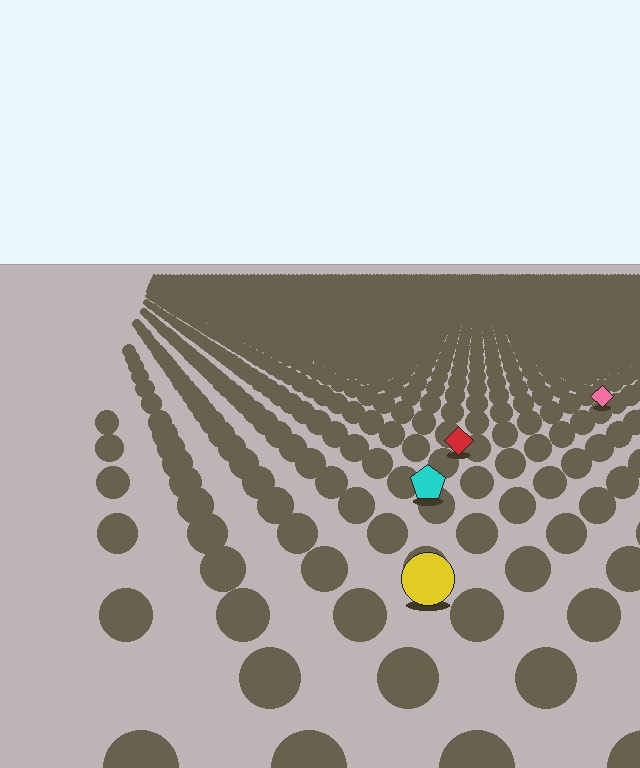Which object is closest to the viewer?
The yellow circle is closest. The texture marks near it are larger and more spread out.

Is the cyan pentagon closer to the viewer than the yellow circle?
No. The yellow circle is closer — you can tell from the texture gradient: the ground texture is coarser near it.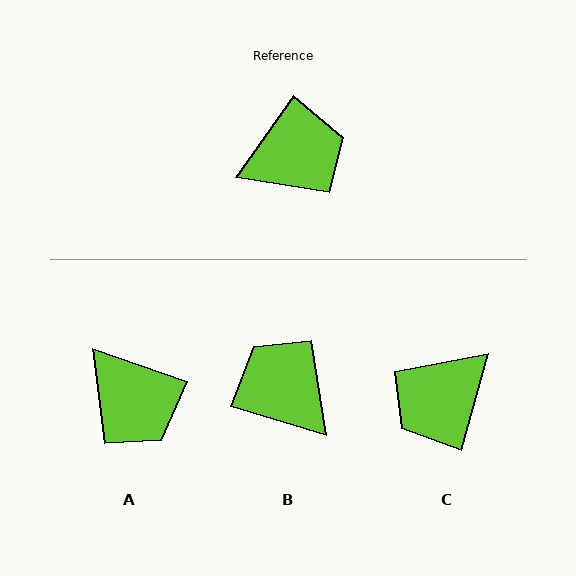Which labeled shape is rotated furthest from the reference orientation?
C, about 160 degrees away.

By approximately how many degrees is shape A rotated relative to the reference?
Approximately 74 degrees clockwise.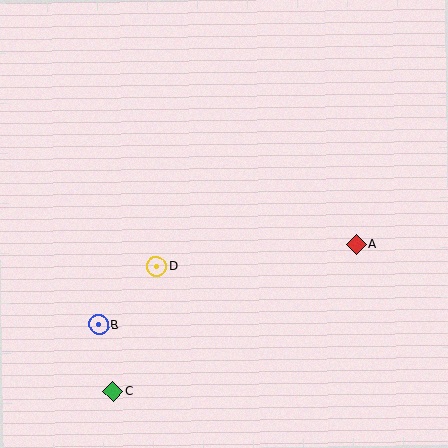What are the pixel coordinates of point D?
Point D is at (156, 266).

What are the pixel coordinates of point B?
Point B is at (99, 324).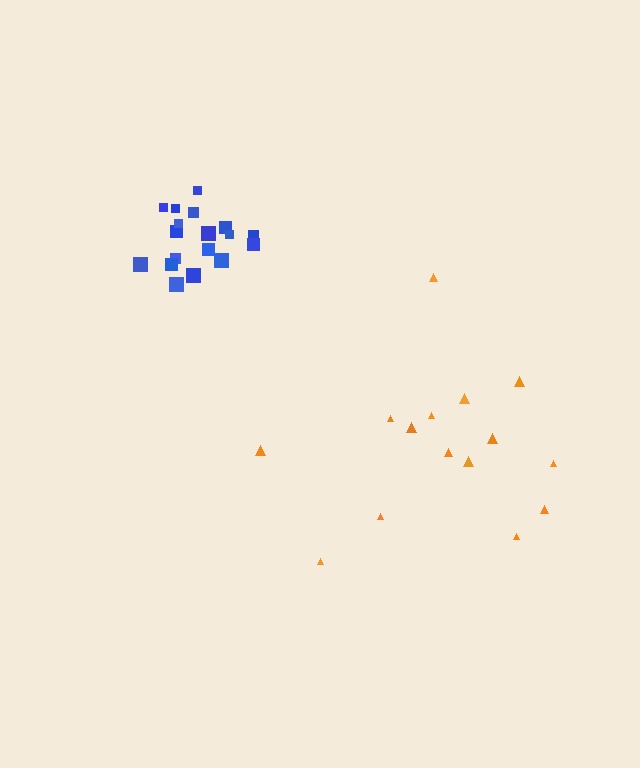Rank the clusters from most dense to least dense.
blue, orange.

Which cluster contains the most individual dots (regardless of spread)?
Blue (18).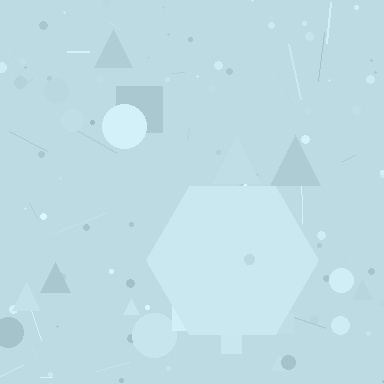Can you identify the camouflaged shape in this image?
The camouflaged shape is a hexagon.